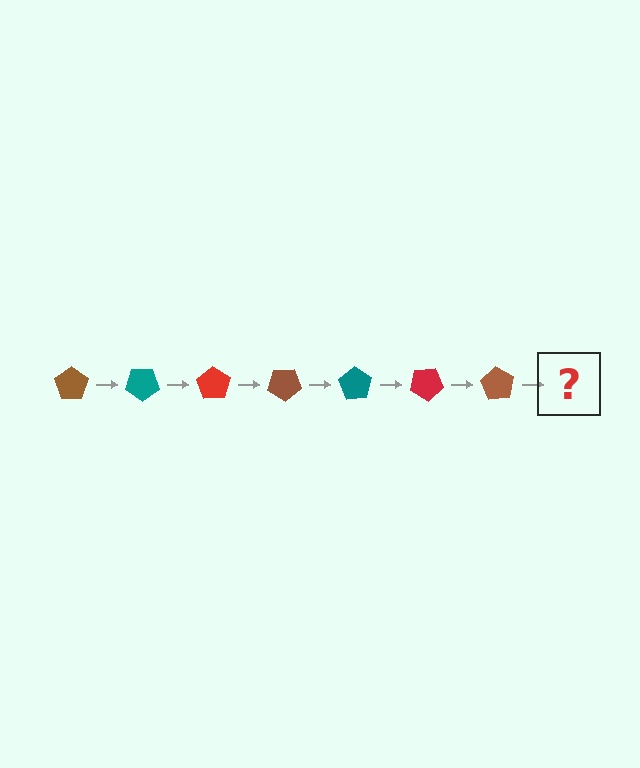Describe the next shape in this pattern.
It should be a teal pentagon, rotated 245 degrees from the start.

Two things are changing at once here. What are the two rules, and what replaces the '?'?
The two rules are that it rotates 35 degrees each step and the color cycles through brown, teal, and red. The '?' should be a teal pentagon, rotated 245 degrees from the start.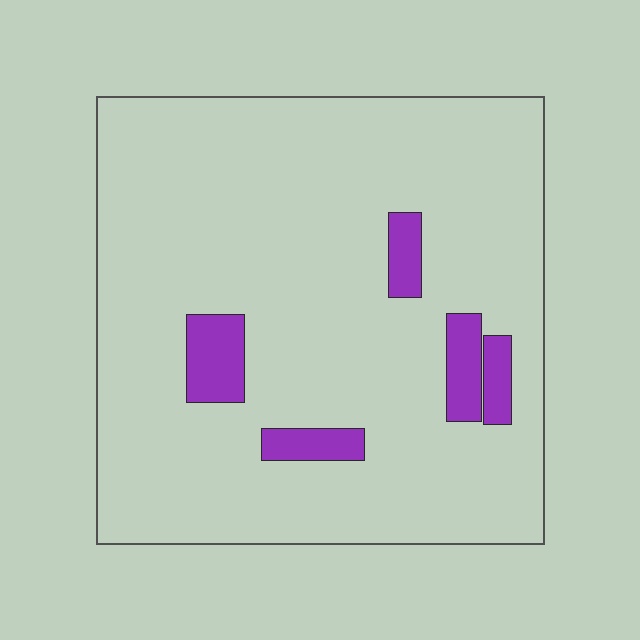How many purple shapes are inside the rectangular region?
5.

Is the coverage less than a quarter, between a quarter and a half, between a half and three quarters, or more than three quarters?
Less than a quarter.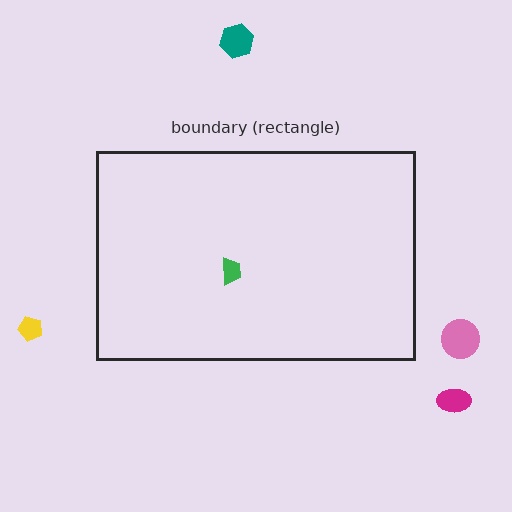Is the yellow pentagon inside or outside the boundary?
Outside.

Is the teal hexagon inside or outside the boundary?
Outside.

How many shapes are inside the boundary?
1 inside, 4 outside.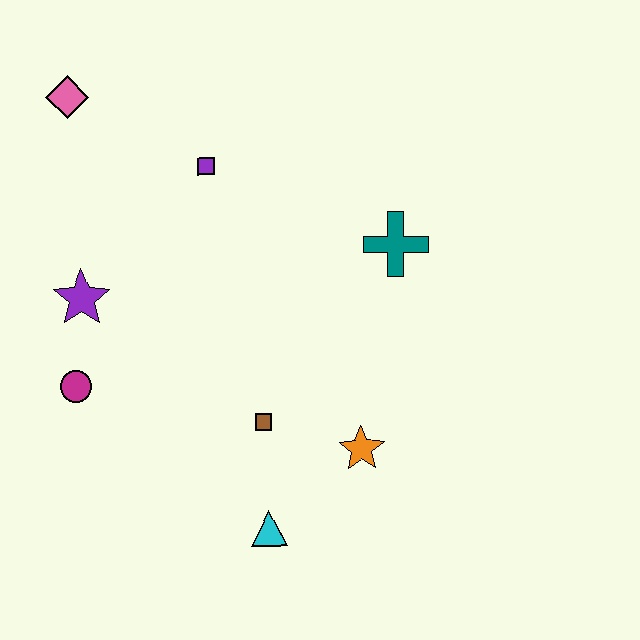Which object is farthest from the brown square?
The pink diamond is farthest from the brown square.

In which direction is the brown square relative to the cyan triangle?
The brown square is above the cyan triangle.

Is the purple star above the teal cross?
No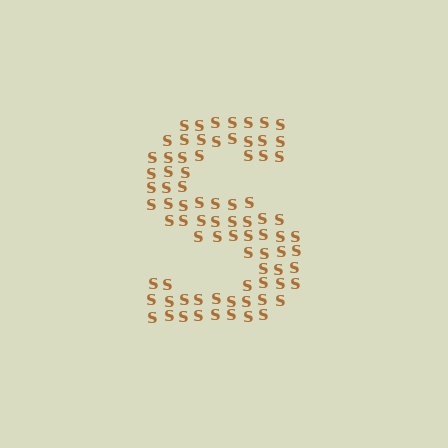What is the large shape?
The large shape is the letter S.